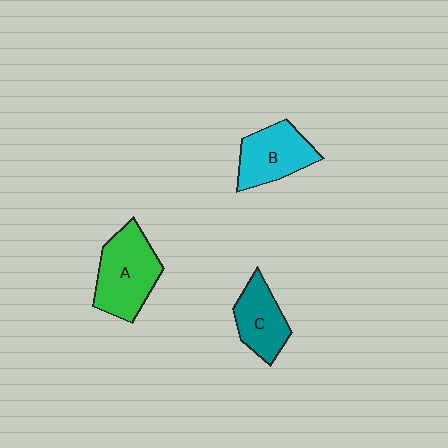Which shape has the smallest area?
Shape C (teal).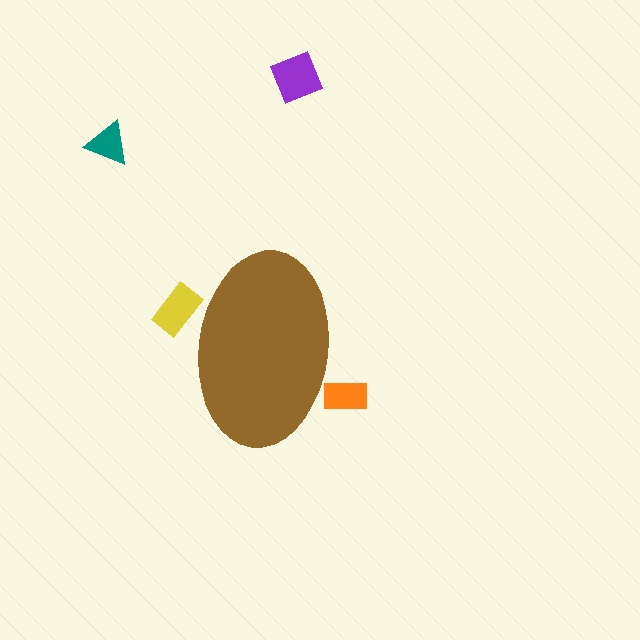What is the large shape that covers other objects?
A brown ellipse.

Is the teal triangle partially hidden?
No, the teal triangle is fully visible.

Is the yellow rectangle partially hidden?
Yes, the yellow rectangle is partially hidden behind the brown ellipse.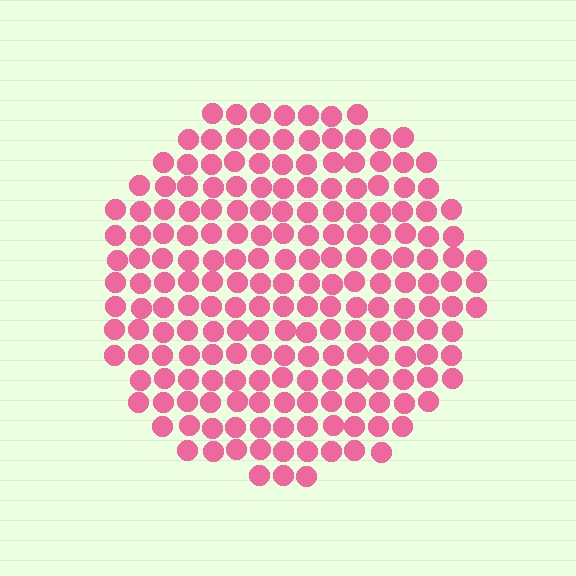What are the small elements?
The small elements are circles.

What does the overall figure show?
The overall figure shows a circle.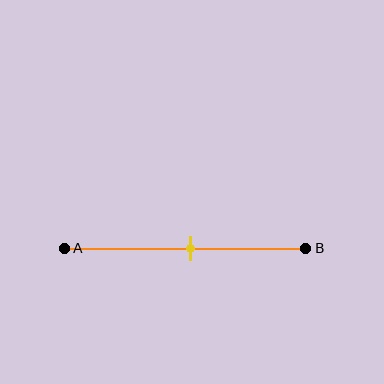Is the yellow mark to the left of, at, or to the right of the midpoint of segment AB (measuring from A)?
The yellow mark is approximately at the midpoint of segment AB.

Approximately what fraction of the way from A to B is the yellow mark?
The yellow mark is approximately 50% of the way from A to B.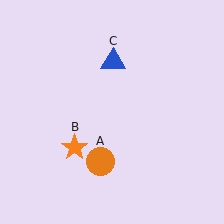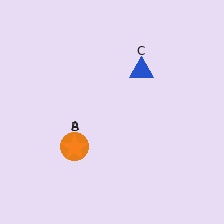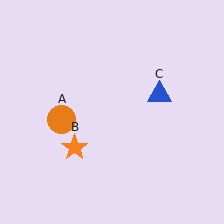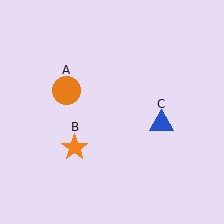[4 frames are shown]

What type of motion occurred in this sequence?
The orange circle (object A), blue triangle (object C) rotated clockwise around the center of the scene.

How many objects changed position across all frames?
2 objects changed position: orange circle (object A), blue triangle (object C).